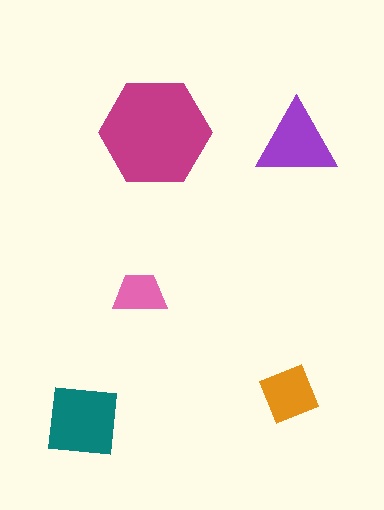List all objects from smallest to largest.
The pink trapezoid, the orange diamond, the purple triangle, the teal square, the magenta hexagon.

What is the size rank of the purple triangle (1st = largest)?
3rd.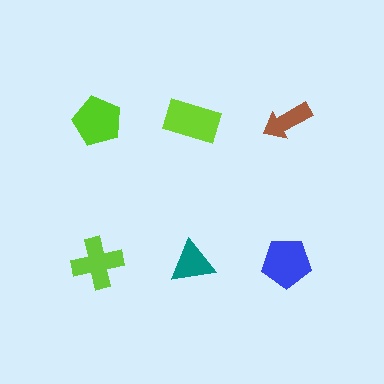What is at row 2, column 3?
A blue pentagon.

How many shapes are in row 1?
3 shapes.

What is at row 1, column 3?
A brown arrow.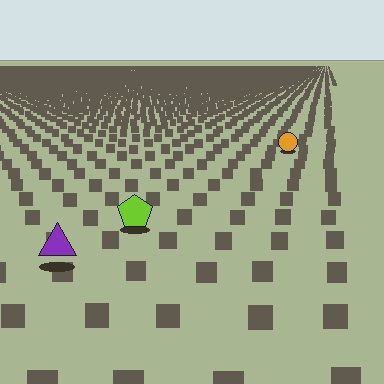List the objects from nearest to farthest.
From nearest to farthest: the purple triangle, the lime pentagon, the orange circle.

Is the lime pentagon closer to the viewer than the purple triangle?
No. The purple triangle is closer — you can tell from the texture gradient: the ground texture is coarser near it.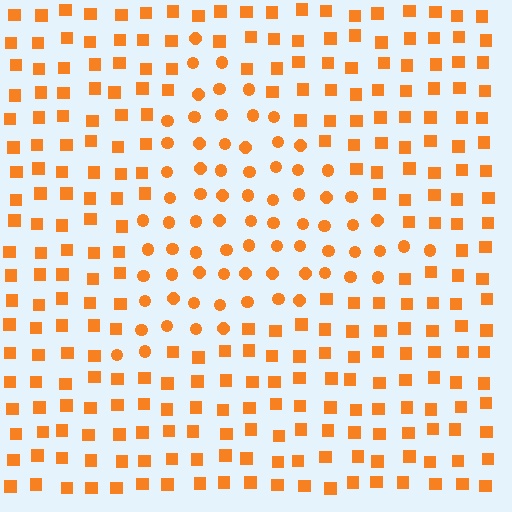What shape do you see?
I see a triangle.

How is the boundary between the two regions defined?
The boundary is defined by a change in element shape: circles inside vs. squares outside. All elements share the same color and spacing.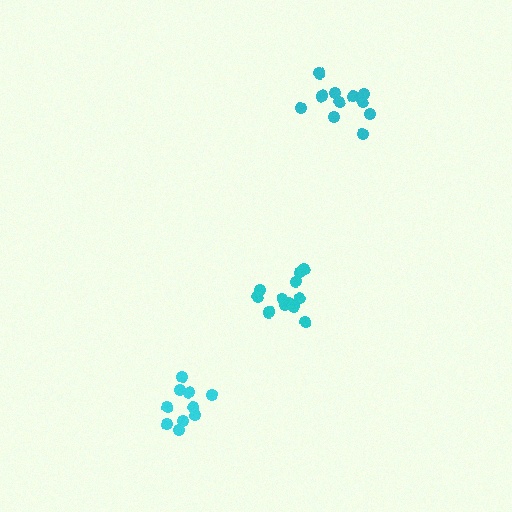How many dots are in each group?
Group 1: 10 dots, Group 2: 12 dots, Group 3: 12 dots (34 total).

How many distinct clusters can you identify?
There are 3 distinct clusters.